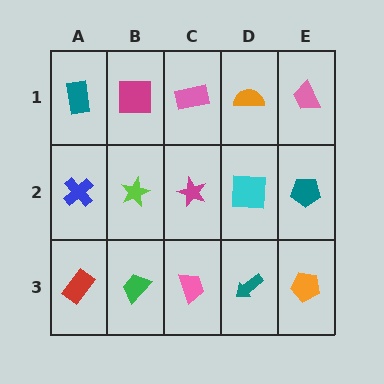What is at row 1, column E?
A pink trapezoid.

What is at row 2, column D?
A cyan square.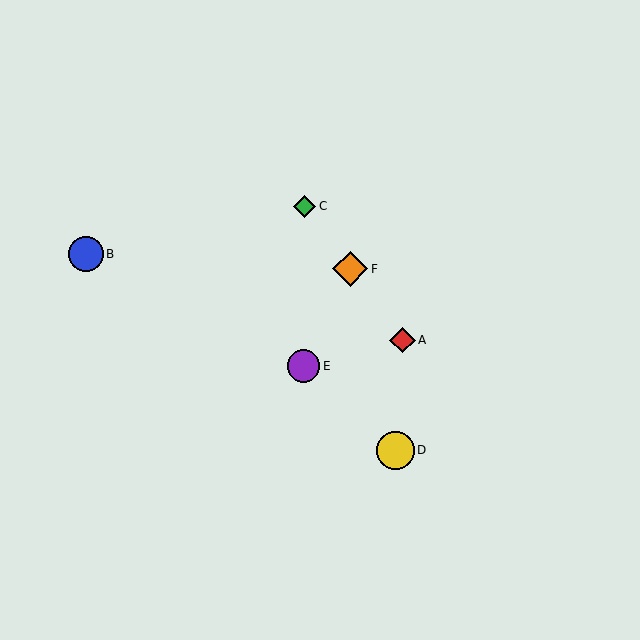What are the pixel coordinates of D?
Object D is at (395, 450).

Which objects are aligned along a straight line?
Objects A, C, F are aligned along a straight line.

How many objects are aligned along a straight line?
3 objects (A, C, F) are aligned along a straight line.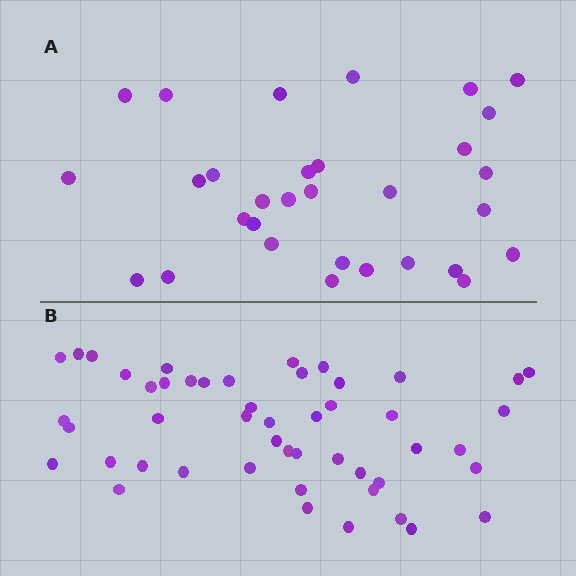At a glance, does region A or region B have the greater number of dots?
Region B (the bottom region) has more dots.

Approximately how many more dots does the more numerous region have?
Region B has approximately 20 more dots than region A.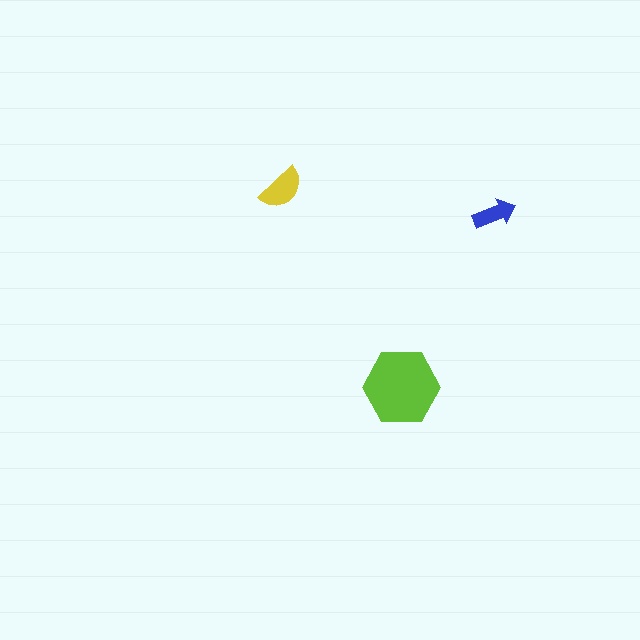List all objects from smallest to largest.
The blue arrow, the yellow semicircle, the lime hexagon.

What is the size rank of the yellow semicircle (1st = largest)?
2nd.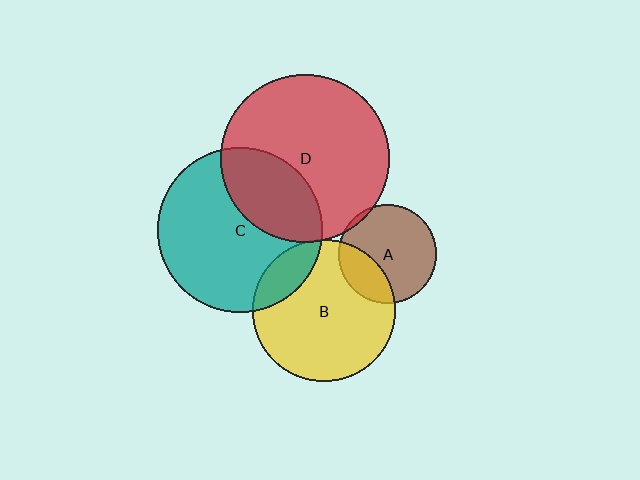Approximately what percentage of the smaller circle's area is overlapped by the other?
Approximately 30%.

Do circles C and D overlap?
Yes.